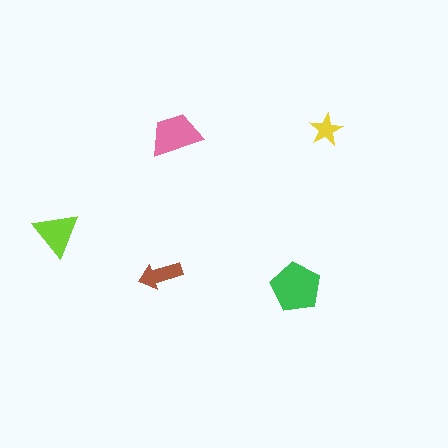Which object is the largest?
The green pentagon.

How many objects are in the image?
There are 5 objects in the image.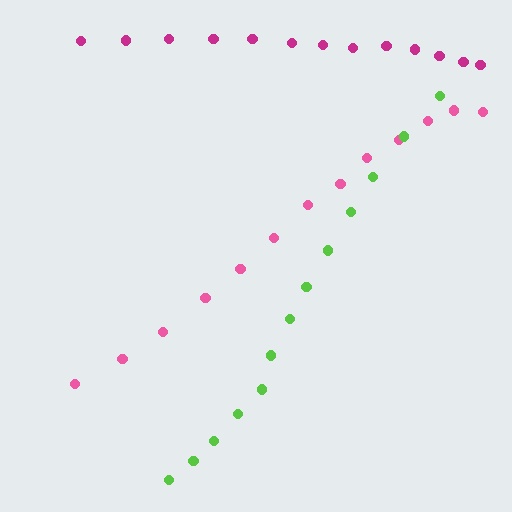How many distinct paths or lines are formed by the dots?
There are 3 distinct paths.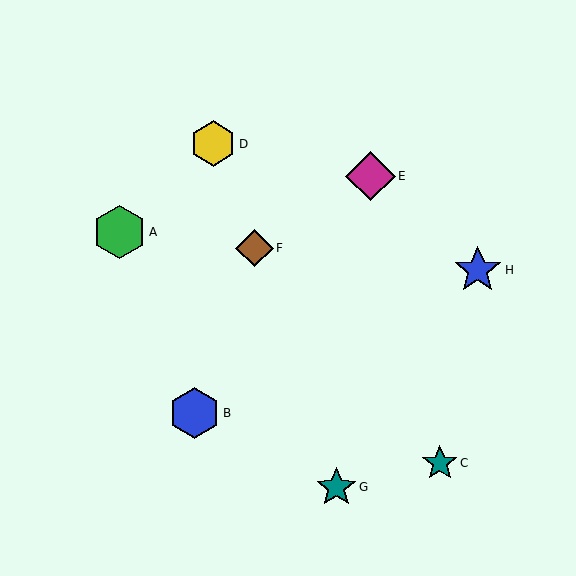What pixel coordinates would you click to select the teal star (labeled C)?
Click at (440, 463) to select the teal star C.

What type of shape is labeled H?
Shape H is a blue star.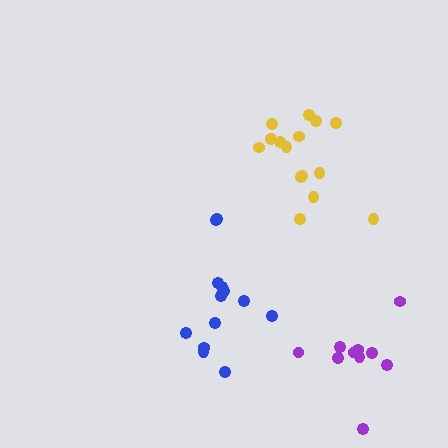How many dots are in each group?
Group 1: 13 dots, Group 2: 15 dots, Group 3: 10 dots (38 total).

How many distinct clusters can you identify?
There are 3 distinct clusters.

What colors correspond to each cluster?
The clusters are colored: blue, yellow, purple.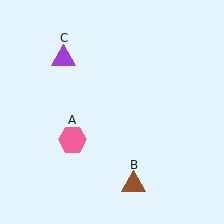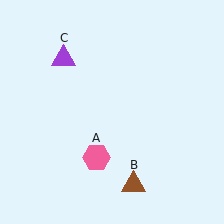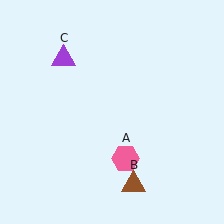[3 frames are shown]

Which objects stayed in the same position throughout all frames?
Brown triangle (object B) and purple triangle (object C) remained stationary.